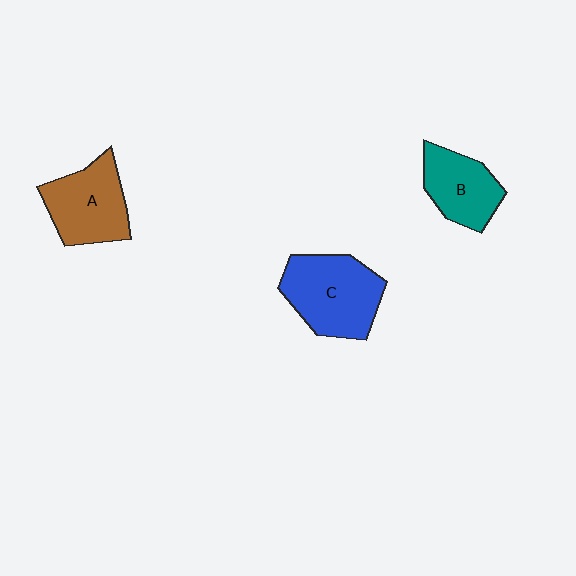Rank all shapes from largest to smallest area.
From largest to smallest: C (blue), A (brown), B (teal).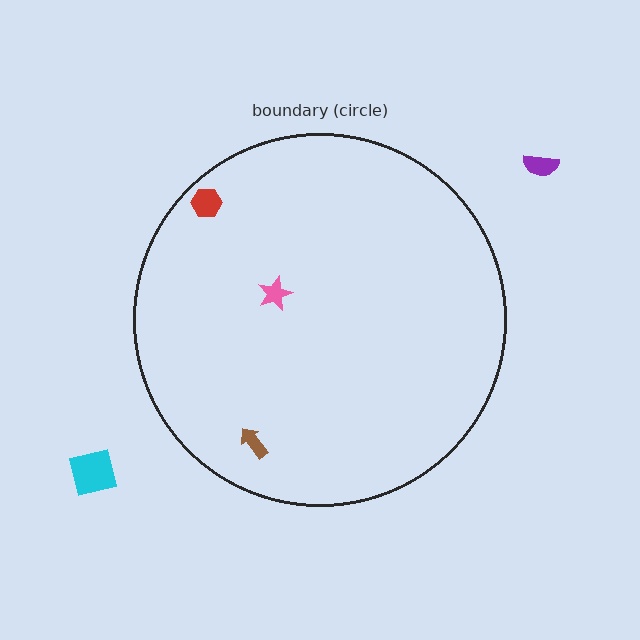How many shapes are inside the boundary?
3 inside, 2 outside.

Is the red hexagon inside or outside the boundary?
Inside.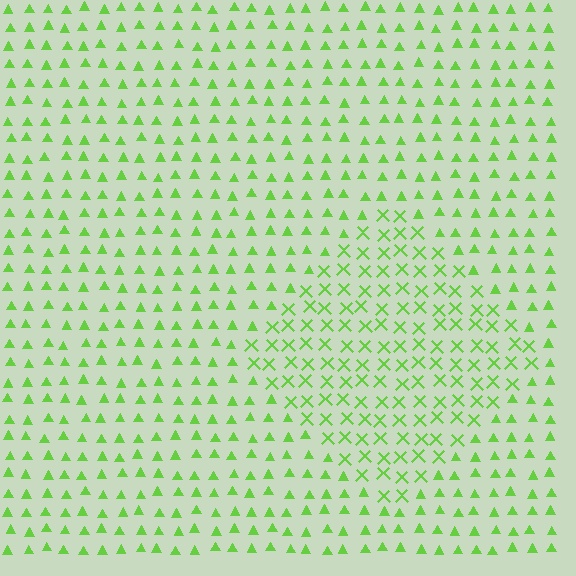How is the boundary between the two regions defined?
The boundary is defined by a change in element shape: X marks inside vs. triangles outside. All elements share the same color and spacing.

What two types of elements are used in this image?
The image uses X marks inside the diamond region and triangles outside it.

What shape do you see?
I see a diamond.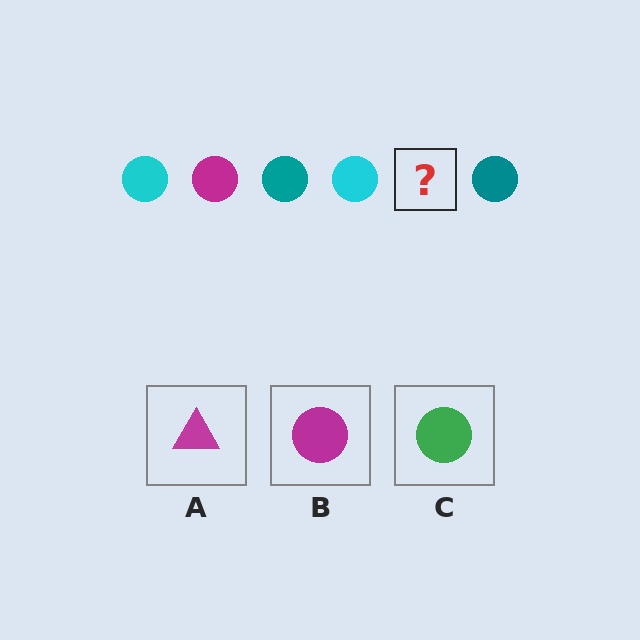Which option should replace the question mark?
Option B.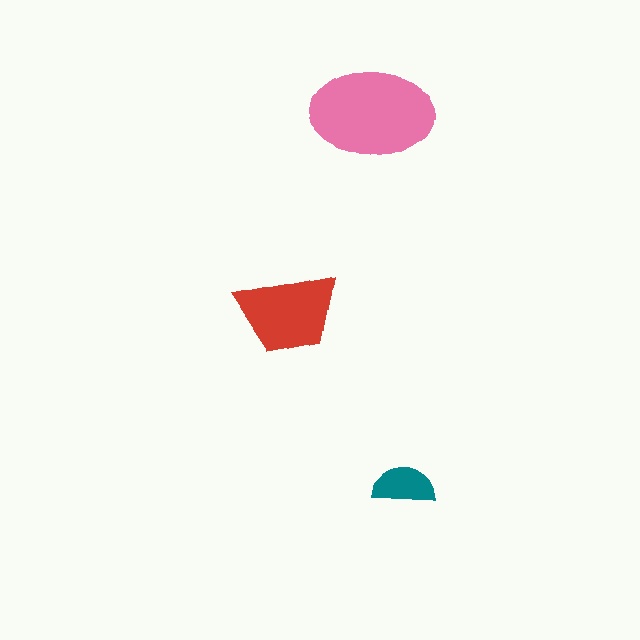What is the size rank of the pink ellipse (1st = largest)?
1st.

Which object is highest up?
The pink ellipse is topmost.